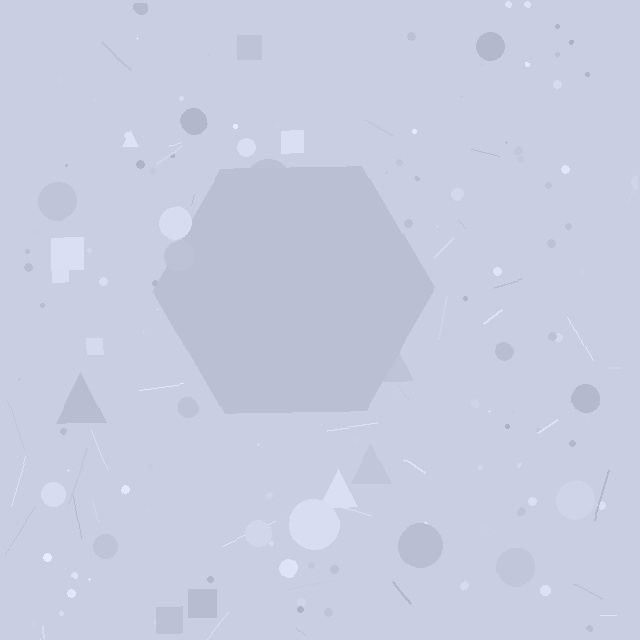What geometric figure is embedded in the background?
A hexagon is embedded in the background.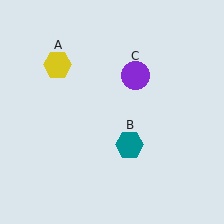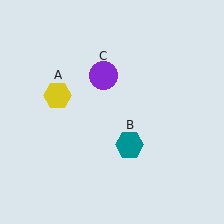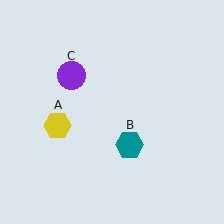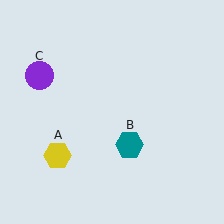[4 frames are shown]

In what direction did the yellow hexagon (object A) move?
The yellow hexagon (object A) moved down.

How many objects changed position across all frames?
2 objects changed position: yellow hexagon (object A), purple circle (object C).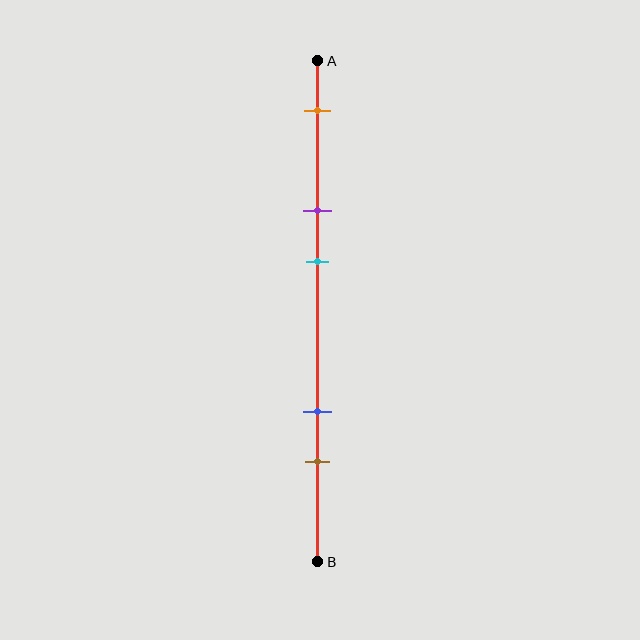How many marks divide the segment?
There are 5 marks dividing the segment.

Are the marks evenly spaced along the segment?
No, the marks are not evenly spaced.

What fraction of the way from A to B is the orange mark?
The orange mark is approximately 10% (0.1) of the way from A to B.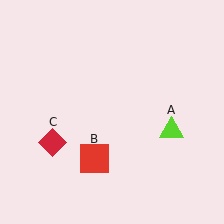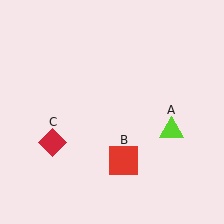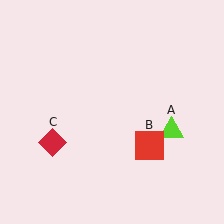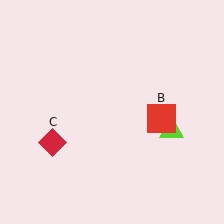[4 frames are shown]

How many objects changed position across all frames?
1 object changed position: red square (object B).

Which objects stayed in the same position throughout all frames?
Lime triangle (object A) and red diamond (object C) remained stationary.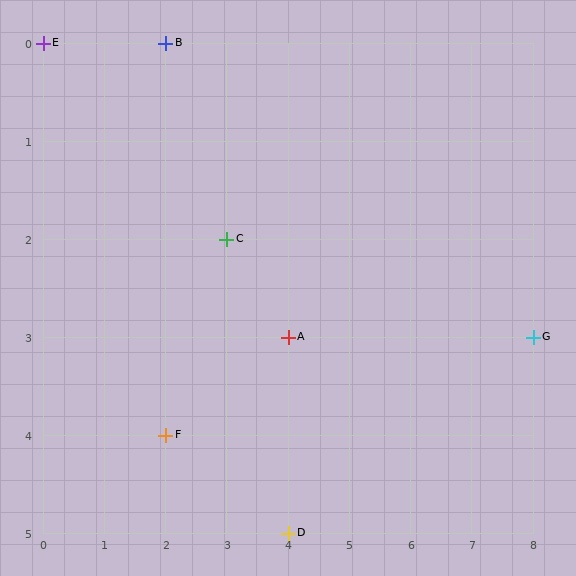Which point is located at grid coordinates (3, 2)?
Point C is at (3, 2).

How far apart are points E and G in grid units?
Points E and G are 8 columns and 3 rows apart (about 8.5 grid units diagonally).